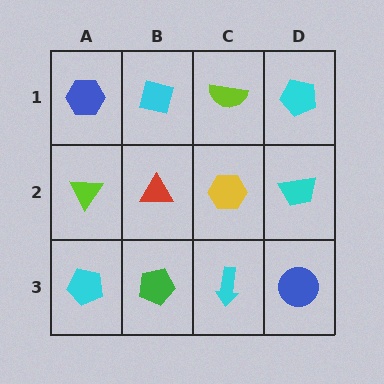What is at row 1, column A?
A blue hexagon.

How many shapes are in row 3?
4 shapes.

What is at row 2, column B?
A red triangle.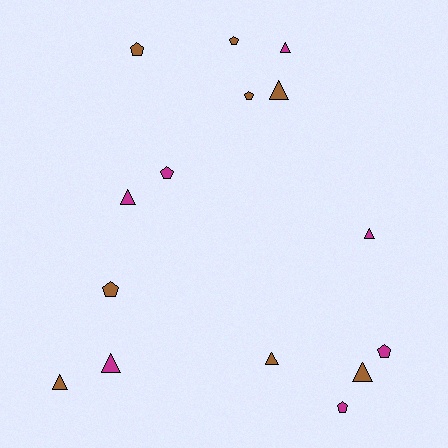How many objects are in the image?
There are 15 objects.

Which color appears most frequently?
Brown, with 8 objects.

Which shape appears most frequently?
Triangle, with 8 objects.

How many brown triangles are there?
There are 4 brown triangles.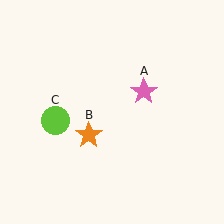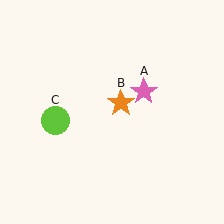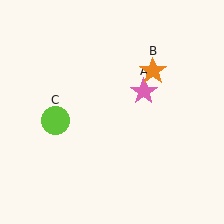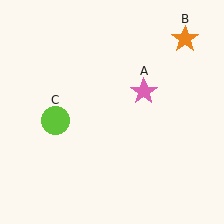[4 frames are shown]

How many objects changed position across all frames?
1 object changed position: orange star (object B).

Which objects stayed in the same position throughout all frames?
Pink star (object A) and lime circle (object C) remained stationary.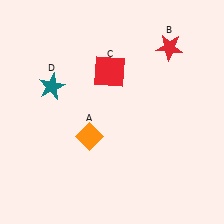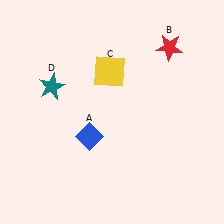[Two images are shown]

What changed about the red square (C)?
In Image 1, C is red. In Image 2, it changed to yellow.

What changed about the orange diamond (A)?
In Image 1, A is orange. In Image 2, it changed to blue.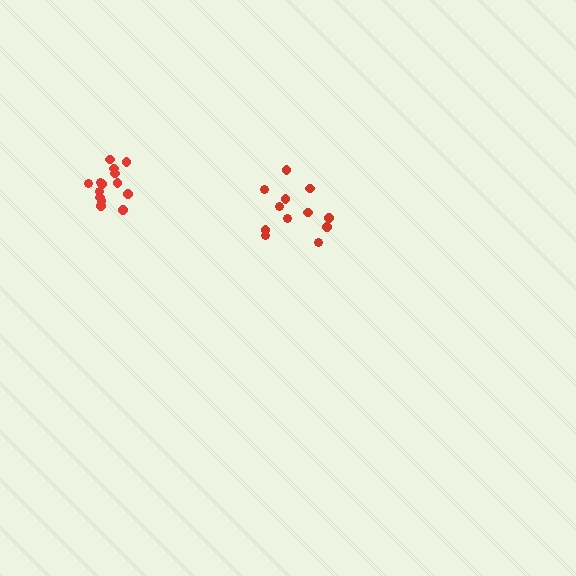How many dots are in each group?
Group 1: 12 dots, Group 2: 14 dots (26 total).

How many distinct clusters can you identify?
There are 2 distinct clusters.